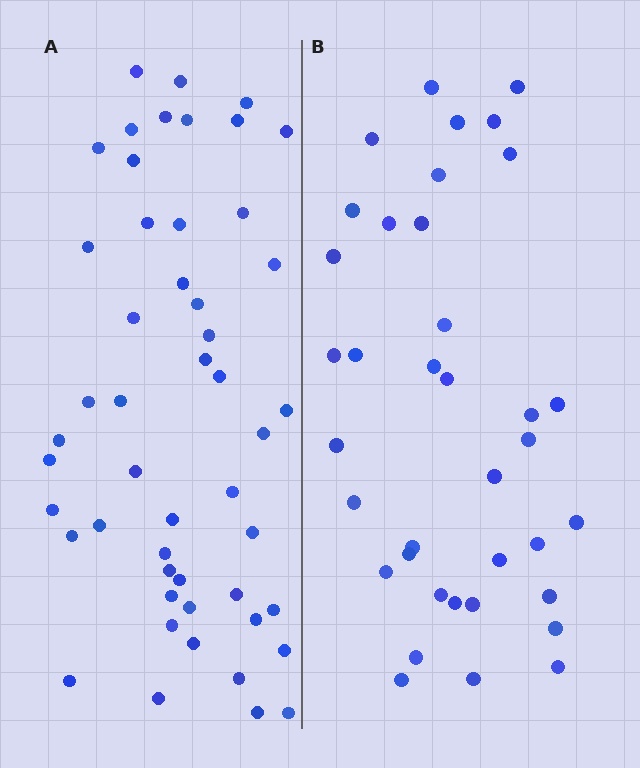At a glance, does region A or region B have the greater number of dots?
Region A (the left region) has more dots.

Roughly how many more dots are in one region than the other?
Region A has approximately 15 more dots than region B.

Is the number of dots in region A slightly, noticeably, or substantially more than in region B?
Region A has noticeably more, but not dramatically so. The ratio is roughly 1.4 to 1.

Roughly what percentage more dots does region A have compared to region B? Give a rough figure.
About 35% more.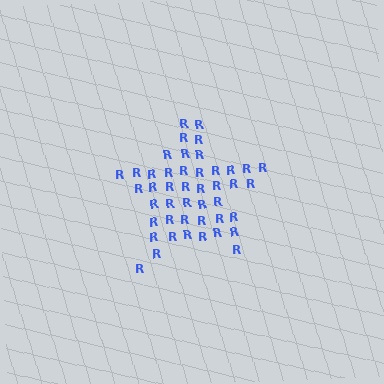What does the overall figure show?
The overall figure shows a star.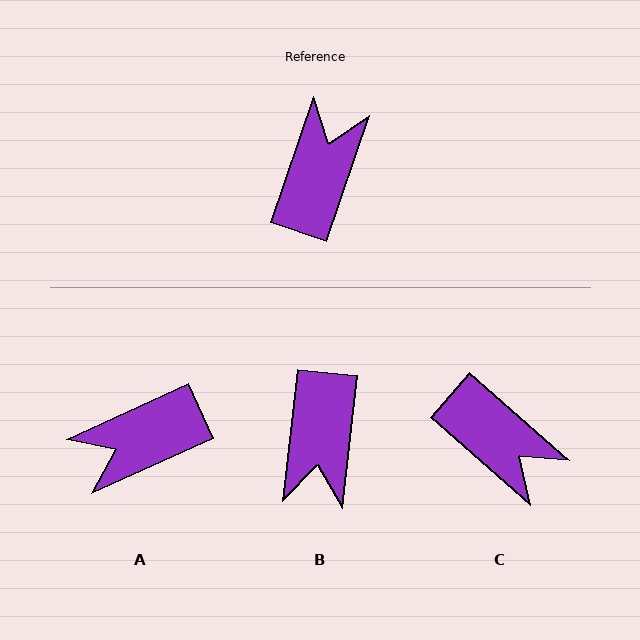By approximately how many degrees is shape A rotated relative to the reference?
Approximately 133 degrees counter-clockwise.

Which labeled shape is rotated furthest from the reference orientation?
B, about 167 degrees away.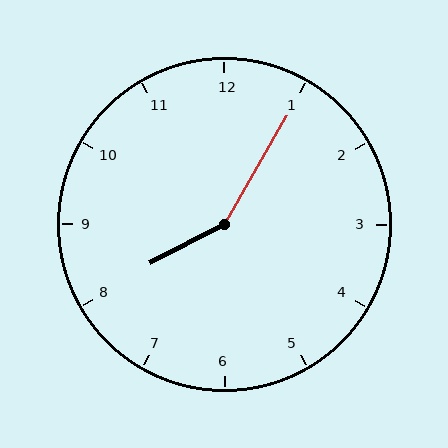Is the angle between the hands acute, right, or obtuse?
It is obtuse.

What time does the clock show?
8:05.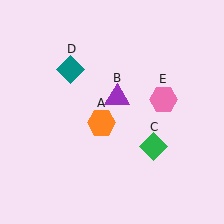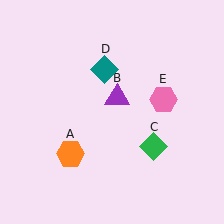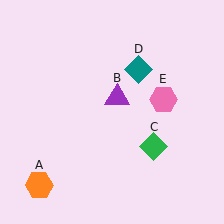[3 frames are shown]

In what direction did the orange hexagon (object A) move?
The orange hexagon (object A) moved down and to the left.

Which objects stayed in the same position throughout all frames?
Purple triangle (object B) and green diamond (object C) and pink hexagon (object E) remained stationary.